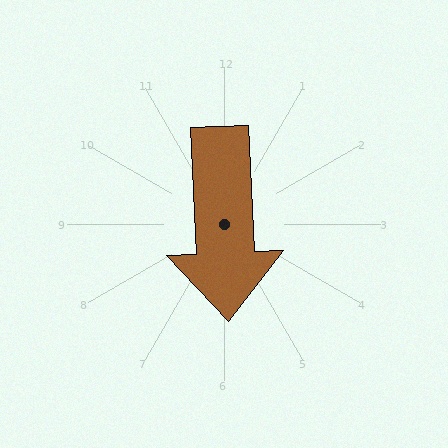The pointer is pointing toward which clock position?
Roughly 6 o'clock.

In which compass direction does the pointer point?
South.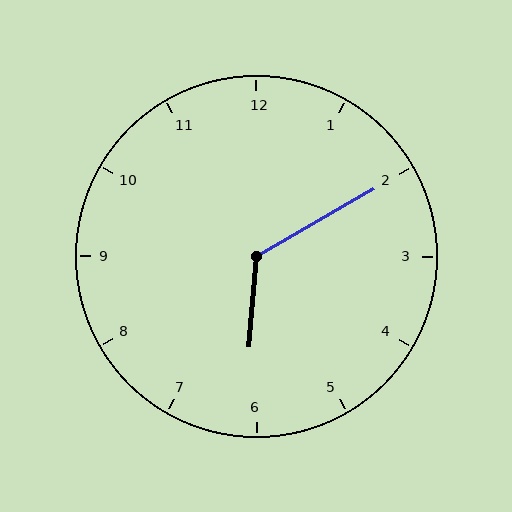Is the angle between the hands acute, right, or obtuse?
It is obtuse.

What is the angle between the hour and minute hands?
Approximately 125 degrees.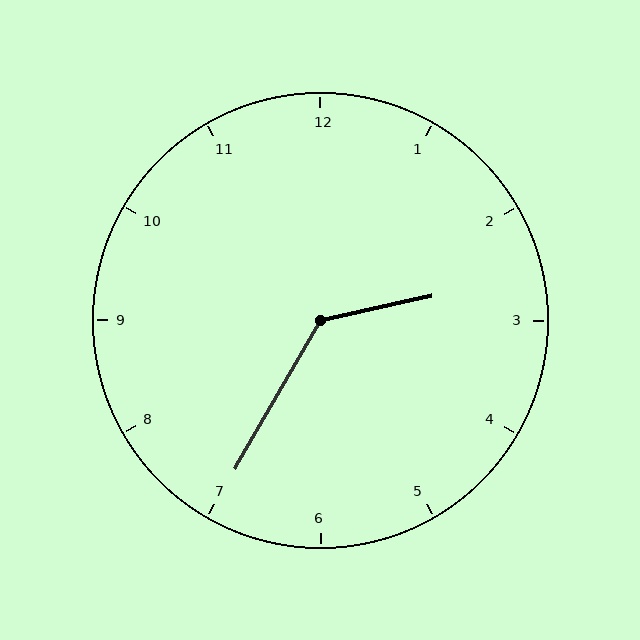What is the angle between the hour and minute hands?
Approximately 132 degrees.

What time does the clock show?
2:35.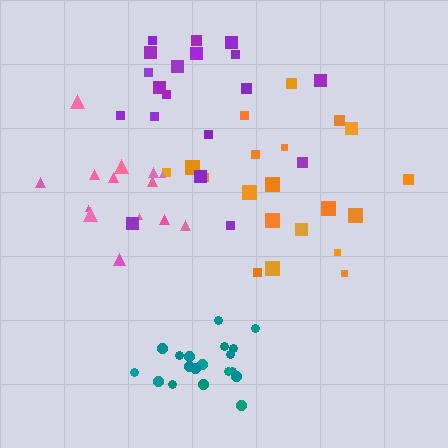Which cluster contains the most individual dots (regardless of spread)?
Orange (20).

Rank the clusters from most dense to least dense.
teal, pink, purple, orange.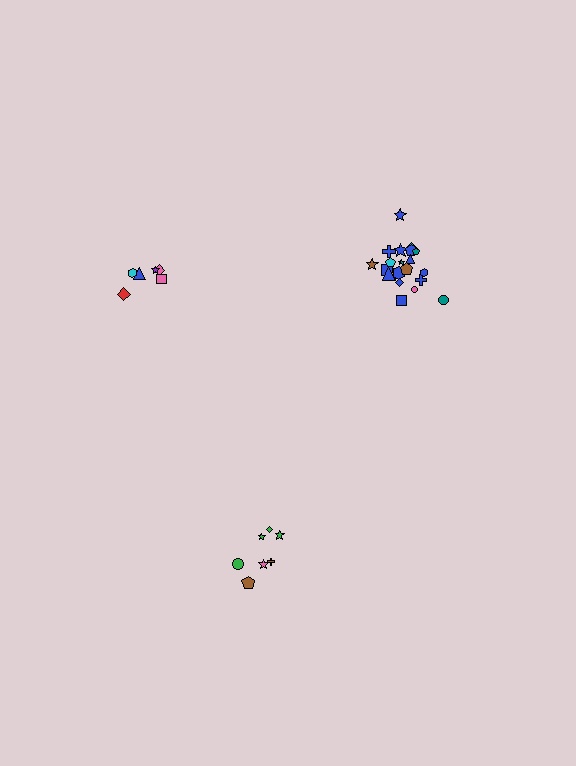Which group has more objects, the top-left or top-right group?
The top-right group.